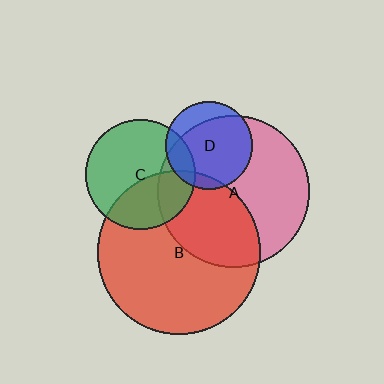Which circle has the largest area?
Circle B (red).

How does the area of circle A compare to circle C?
Approximately 1.9 times.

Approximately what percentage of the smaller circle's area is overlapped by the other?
Approximately 35%.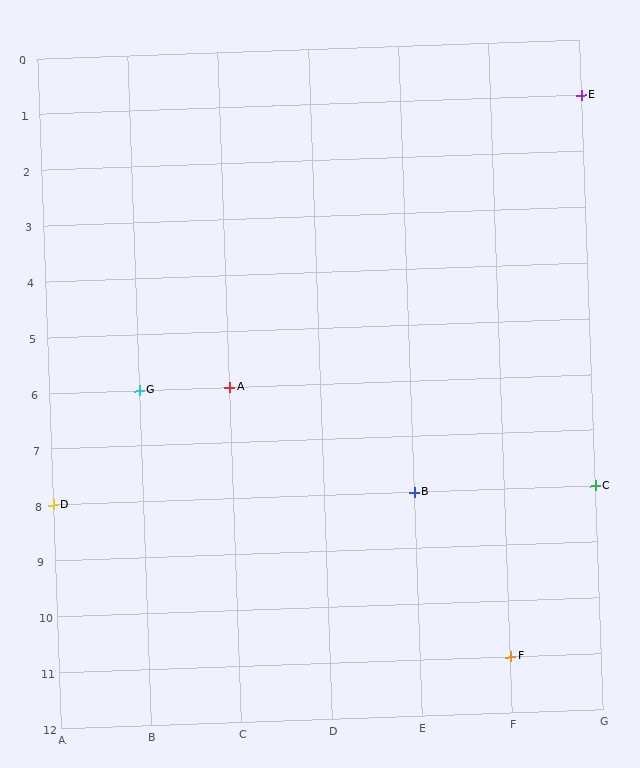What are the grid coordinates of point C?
Point C is at grid coordinates (G, 8).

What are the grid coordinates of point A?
Point A is at grid coordinates (C, 6).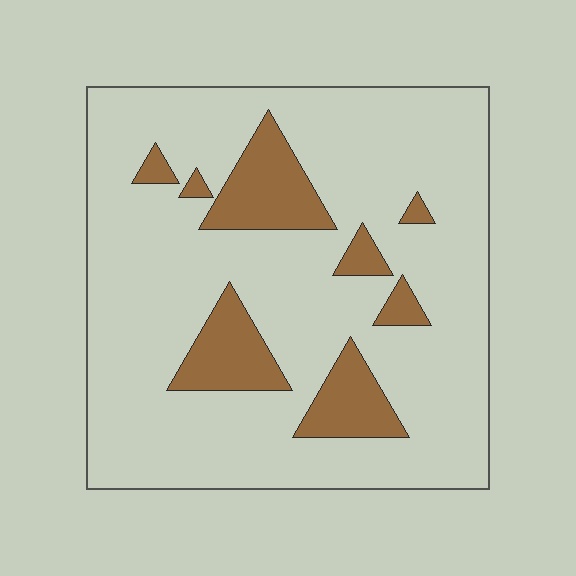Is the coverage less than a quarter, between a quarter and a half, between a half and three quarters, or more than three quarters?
Less than a quarter.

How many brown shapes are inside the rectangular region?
8.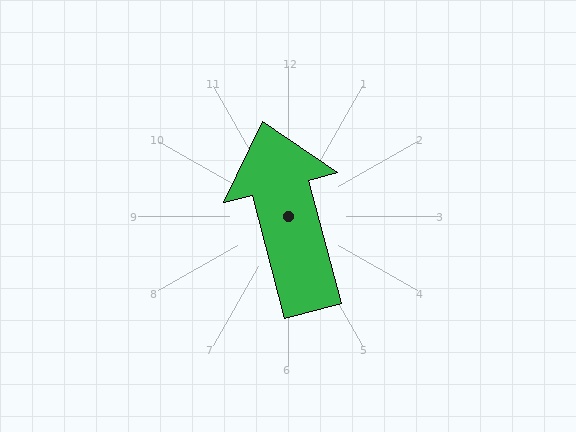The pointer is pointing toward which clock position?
Roughly 12 o'clock.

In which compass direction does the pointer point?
North.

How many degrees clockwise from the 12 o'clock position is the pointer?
Approximately 345 degrees.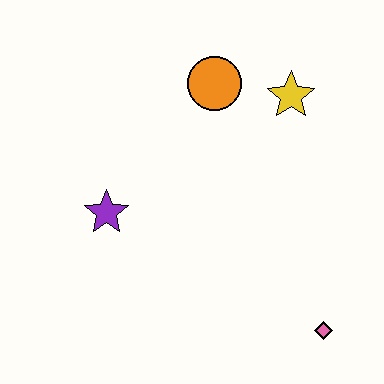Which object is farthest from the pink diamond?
The orange circle is farthest from the pink diamond.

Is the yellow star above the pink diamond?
Yes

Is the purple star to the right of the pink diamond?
No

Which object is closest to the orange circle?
The yellow star is closest to the orange circle.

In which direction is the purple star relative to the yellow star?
The purple star is to the left of the yellow star.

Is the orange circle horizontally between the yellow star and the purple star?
Yes